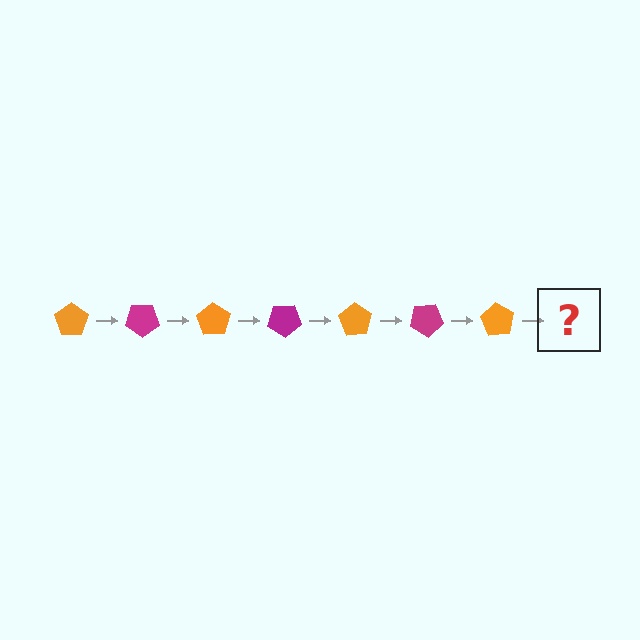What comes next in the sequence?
The next element should be a magenta pentagon, rotated 245 degrees from the start.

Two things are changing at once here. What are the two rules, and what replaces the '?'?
The two rules are that it rotates 35 degrees each step and the color cycles through orange and magenta. The '?' should be a magenta pentagon, rotated 245 degrees from the start.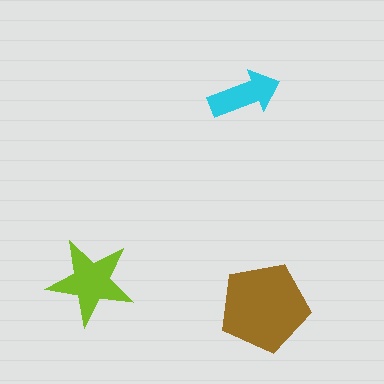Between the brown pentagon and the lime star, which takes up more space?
The brown pentagon.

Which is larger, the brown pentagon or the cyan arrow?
The brown pentagon.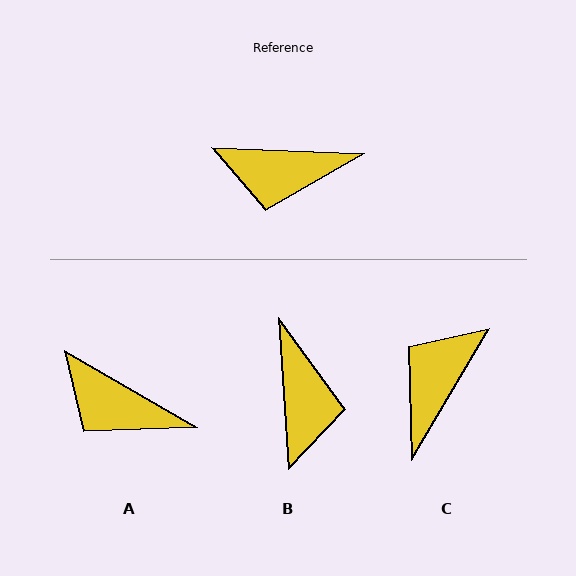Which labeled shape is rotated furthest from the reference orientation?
C, about 118 degrees away.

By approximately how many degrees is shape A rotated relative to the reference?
Approximately 28 degrees clockwise.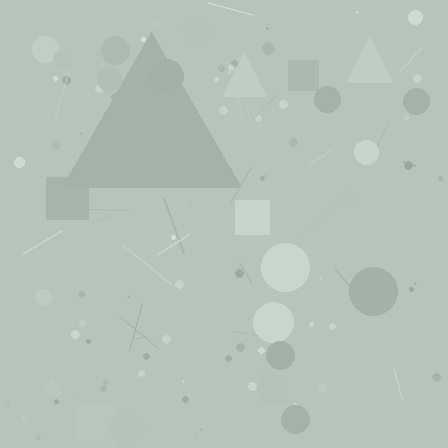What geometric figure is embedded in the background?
A triangle is embedded in the background.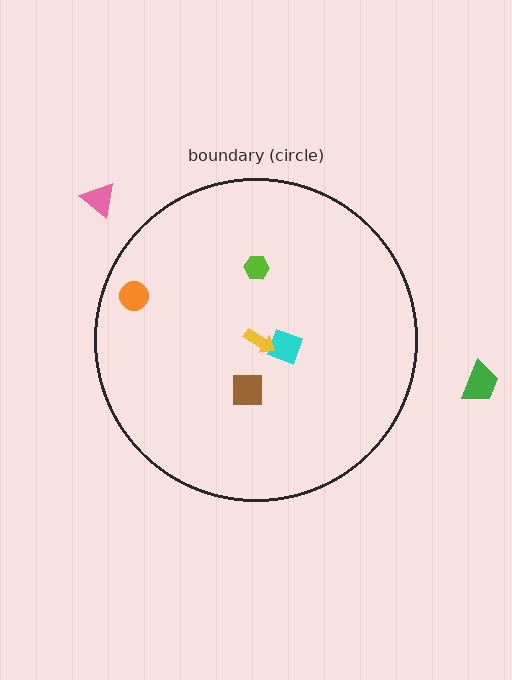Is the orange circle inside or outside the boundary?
Inside.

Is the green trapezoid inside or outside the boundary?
Outside.